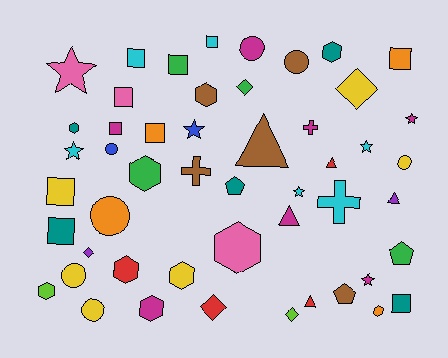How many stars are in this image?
There are 7 stars.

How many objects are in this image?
There are 50 objects.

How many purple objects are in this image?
There are 2 purple objects.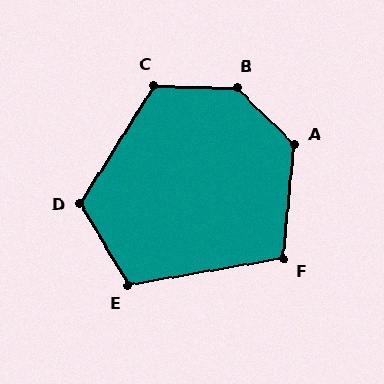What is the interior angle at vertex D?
Approximately 117 degrees (obtuse).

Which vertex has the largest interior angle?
B, at approximately 137 degrees.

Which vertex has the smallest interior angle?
F, at approximately 105 degrees.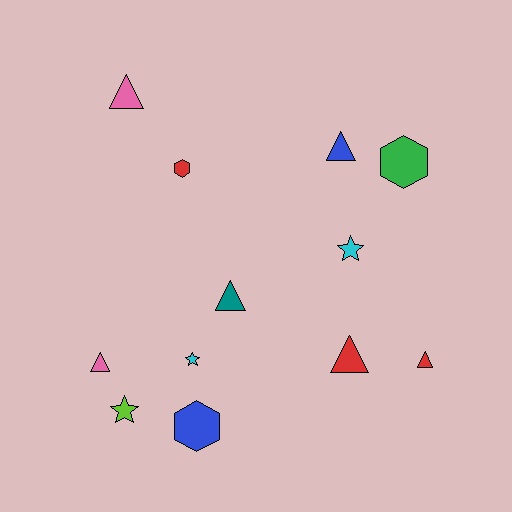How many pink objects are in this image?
There are 2 pink objects.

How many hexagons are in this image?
There are 3 hexagons.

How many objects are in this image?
There are 12 objects.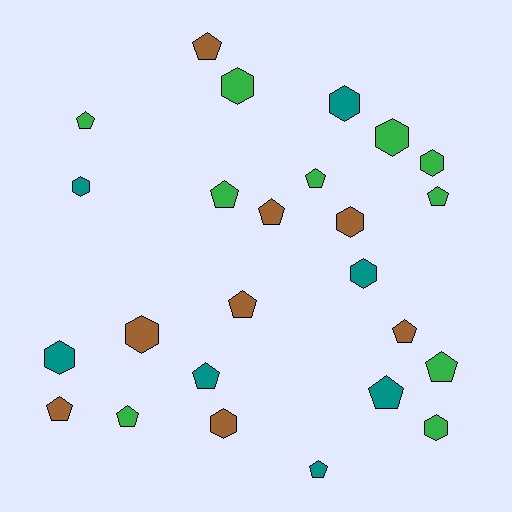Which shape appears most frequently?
Pentagon, with 14 objects.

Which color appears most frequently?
Green, with 10 objects.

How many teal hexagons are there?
There are 4 teal hexagons.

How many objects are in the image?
There are 25 objects.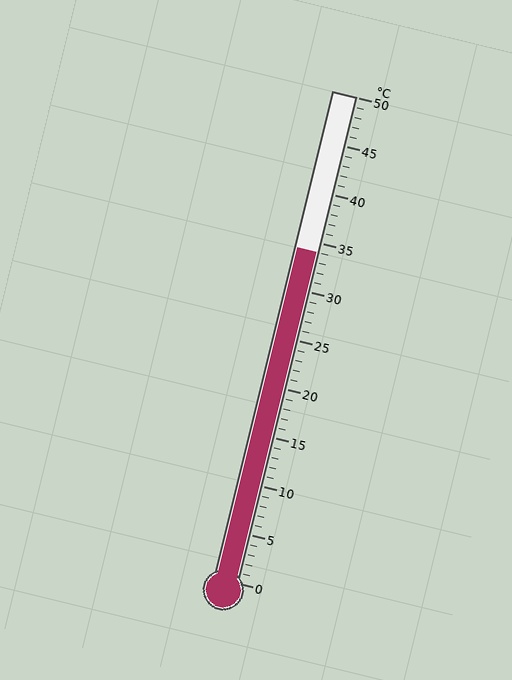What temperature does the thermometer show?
The thermometer shows approximately 34°C.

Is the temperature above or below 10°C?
The temperature is above 10°C.